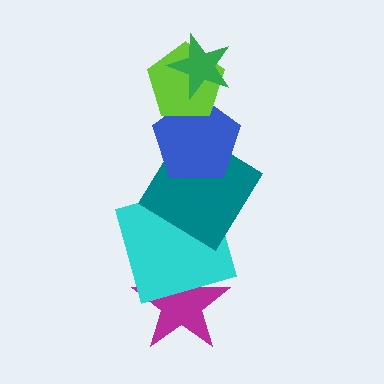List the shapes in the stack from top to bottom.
From top to bottom: the green star, the lime pentagon, the blue pentagon, the teal diamond, the cyan square, the magenta star.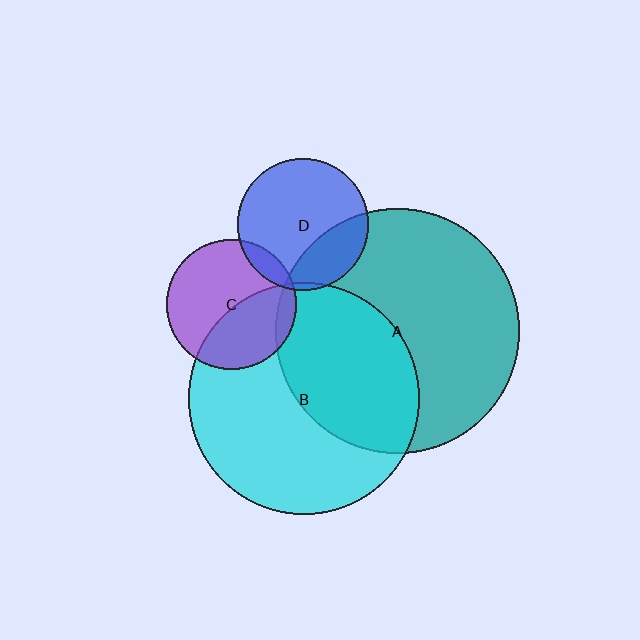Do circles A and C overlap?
Yes.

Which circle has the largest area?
Circle A (teal).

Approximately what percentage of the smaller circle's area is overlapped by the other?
Approximately 5%.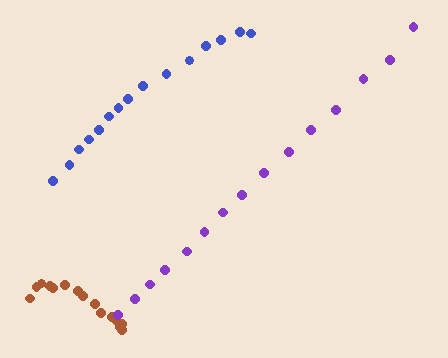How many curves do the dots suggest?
There are 3 distinct paths.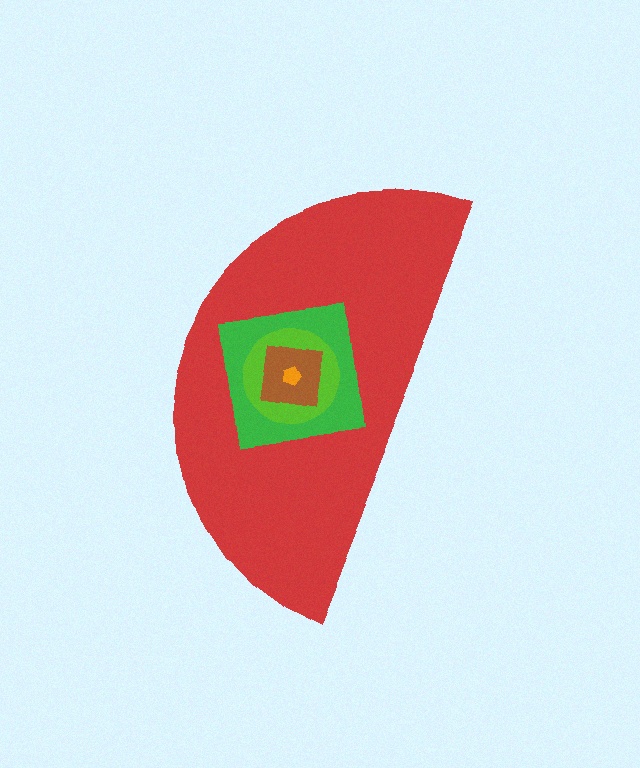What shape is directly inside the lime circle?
The brown square.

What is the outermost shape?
The red semicircle.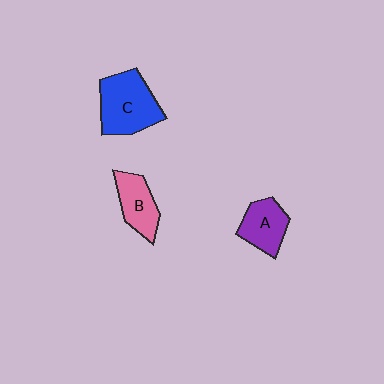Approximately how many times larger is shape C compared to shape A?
Approximately 1.5 times.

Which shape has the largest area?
Shape C (blue).